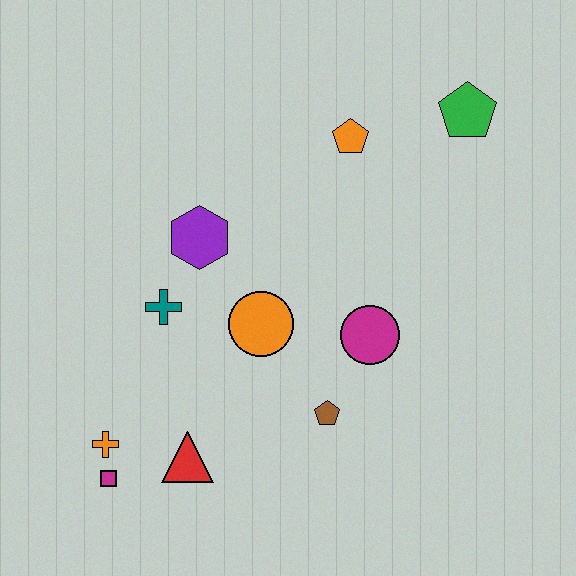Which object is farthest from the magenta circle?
The magenta square is farthest from the magenta circle.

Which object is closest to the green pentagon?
The orange pentagon is closest to the green pentagon.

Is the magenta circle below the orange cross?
No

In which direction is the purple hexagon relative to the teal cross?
The purple hexagon is above the teal cross.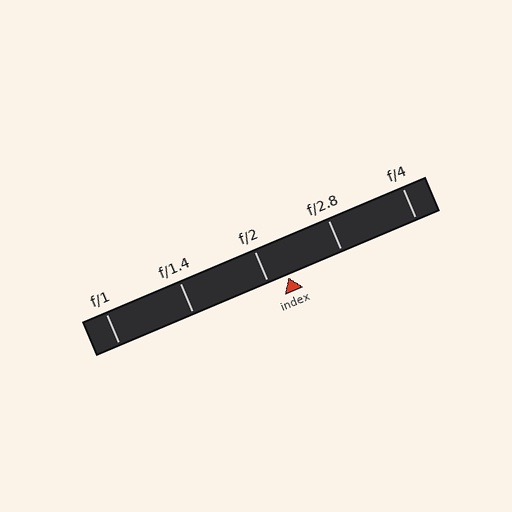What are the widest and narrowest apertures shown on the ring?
The widest aperture shown is f/1 and the narrowest is f/4.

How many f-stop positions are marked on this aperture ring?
There are 5 f-stop positions marked.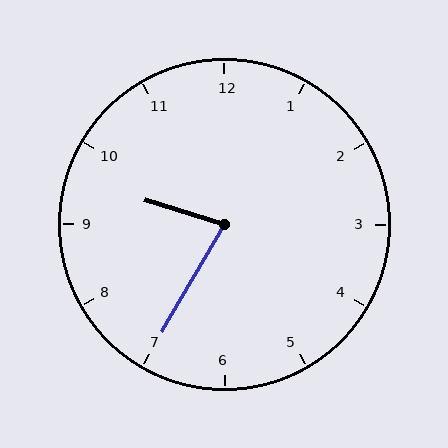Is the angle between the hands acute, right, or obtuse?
It is acute.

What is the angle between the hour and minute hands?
Approximately 78 degrees.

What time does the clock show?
9:35.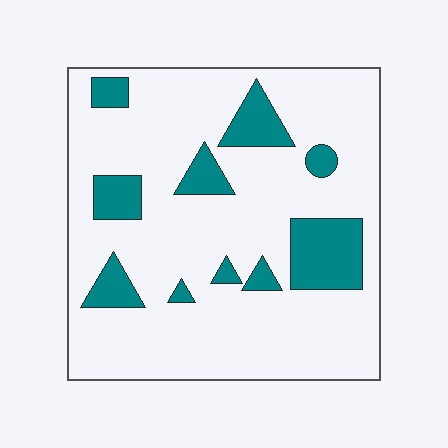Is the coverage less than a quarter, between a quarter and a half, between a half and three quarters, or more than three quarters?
Less than a quarter.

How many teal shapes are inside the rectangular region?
10.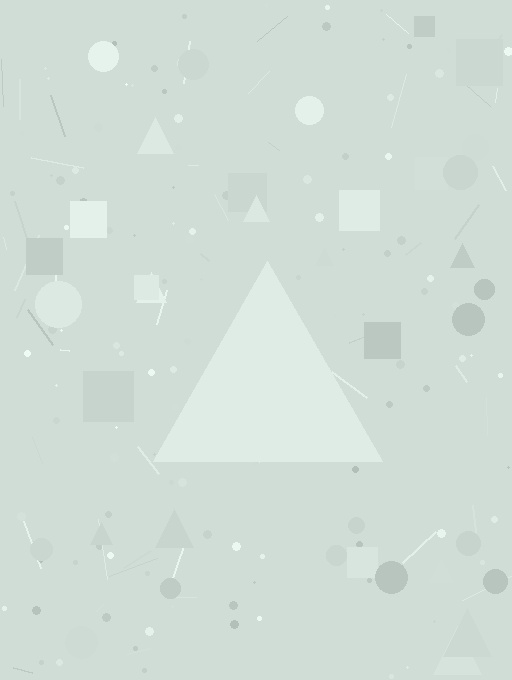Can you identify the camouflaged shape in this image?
The camouflaged shape is a triangle.